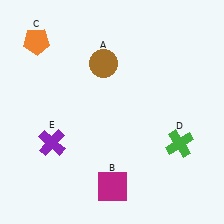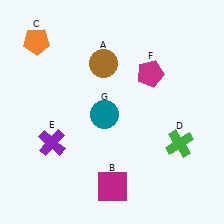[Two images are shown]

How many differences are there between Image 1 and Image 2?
There are 2 differences between the two images.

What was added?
A magenta pentagon (F), a teal circle (G) were added in Image 2.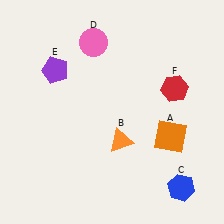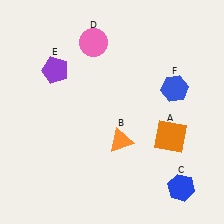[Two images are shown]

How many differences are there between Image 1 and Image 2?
There is 1 difference between the two images.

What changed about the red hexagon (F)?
In Image 1, F is red. In Image 2, it changed to blue.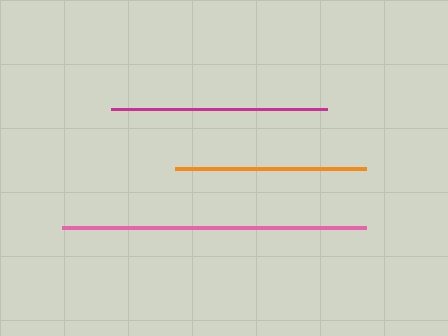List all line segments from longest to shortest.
From longest to shortest: pink, magenta, orange.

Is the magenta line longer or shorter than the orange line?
The magenta line is longer than the orange line.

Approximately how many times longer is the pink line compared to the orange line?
The pink line is approximately 1.6 times the length of the orange line.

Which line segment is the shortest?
The orange line is the shortest at approximately 190 pixels.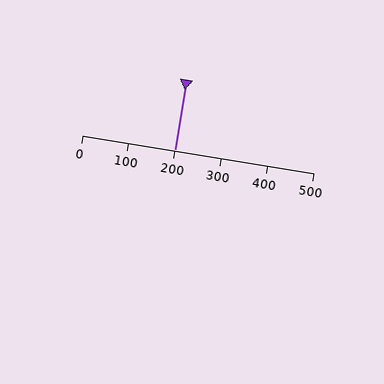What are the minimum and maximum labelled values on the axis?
The axis runs from 0 to 500.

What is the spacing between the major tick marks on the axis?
The major ticks are spaced 100 apart.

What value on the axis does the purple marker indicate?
The marker indicates approximately 200.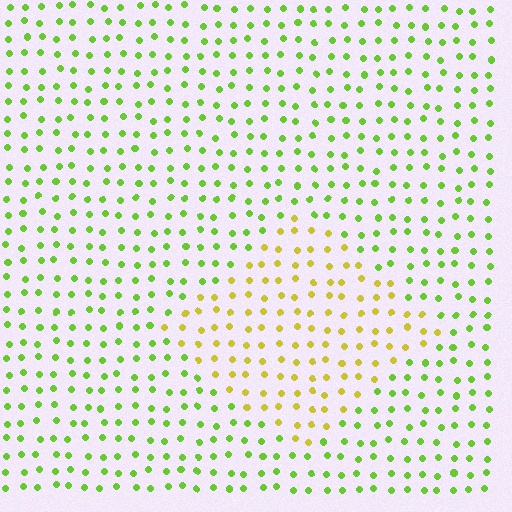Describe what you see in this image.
The image is filled with small lime elements in a uniform arrangement. A diamond-shaped region is visible where the elements are tinted to a slightly different hue, forming a subtle color boundary.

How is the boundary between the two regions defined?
The boundary is defined purely by a slight shift in hue (about 41 degrees). Spacing, size, and orientation are identical on both sides.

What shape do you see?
I see a diamond.